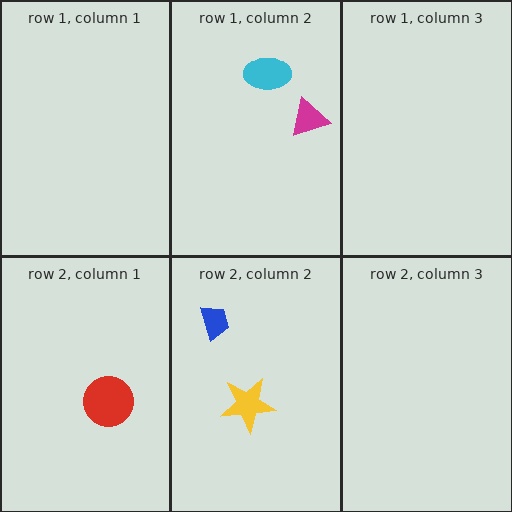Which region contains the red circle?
The row 2, column 1 region.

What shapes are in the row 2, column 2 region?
The blue trapezoid, the yellow star.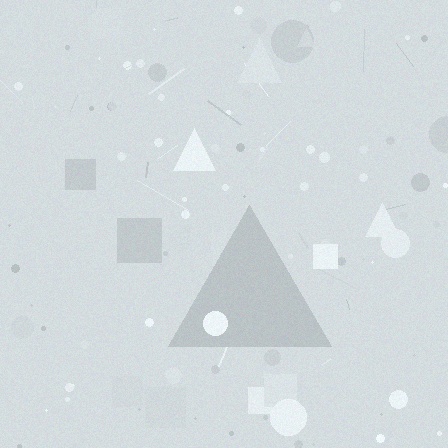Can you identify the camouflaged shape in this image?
The camouflaged shape is a triangle.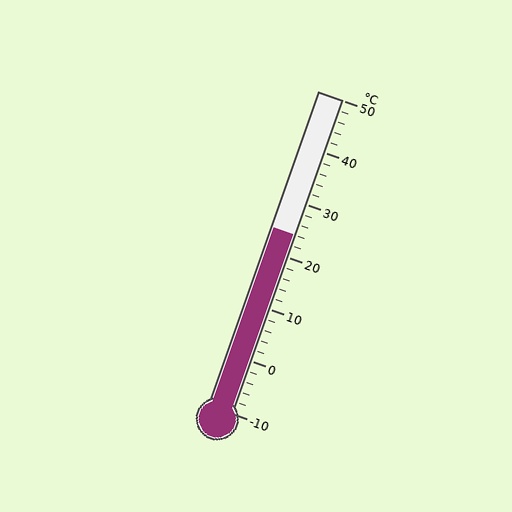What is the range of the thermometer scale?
The thermometer scale ranges from -10°C to 50°C.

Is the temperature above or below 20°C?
The temperature is above 20°C.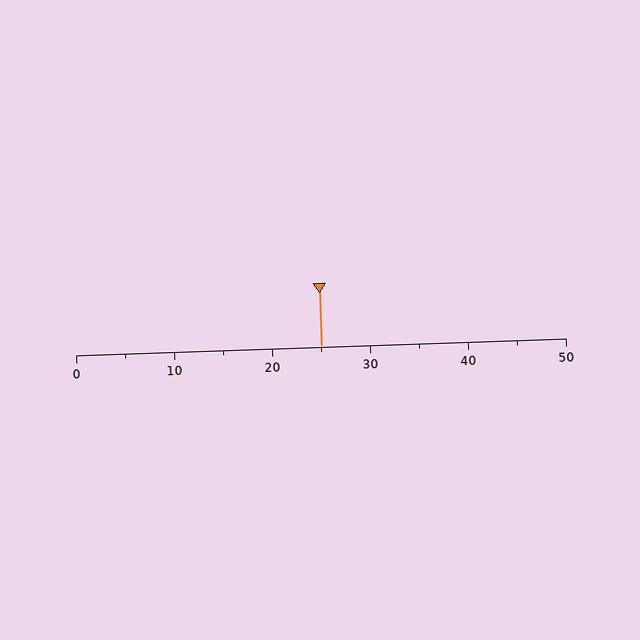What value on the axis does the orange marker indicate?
The marker indicates approximately 25.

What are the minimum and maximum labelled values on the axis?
The axis runs from 0 to 50.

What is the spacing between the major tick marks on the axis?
The major ticks are spaced 10 apart.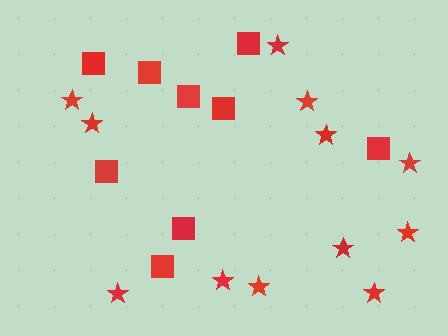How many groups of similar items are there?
There are 2 groups: one group of squares (9) and one group of stars (12).